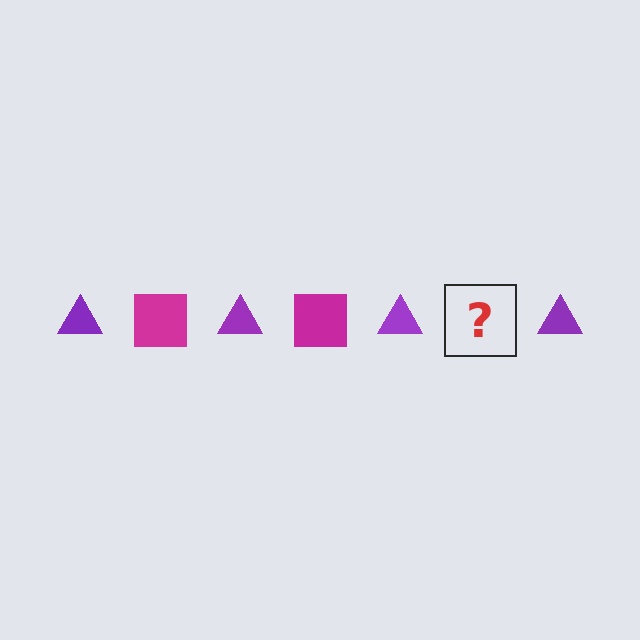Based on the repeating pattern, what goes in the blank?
The blank should be a magenta square.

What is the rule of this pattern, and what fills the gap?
The rule is that the pattern alternates between purple triangle and magenta square. The gap should be filled with a magenta square.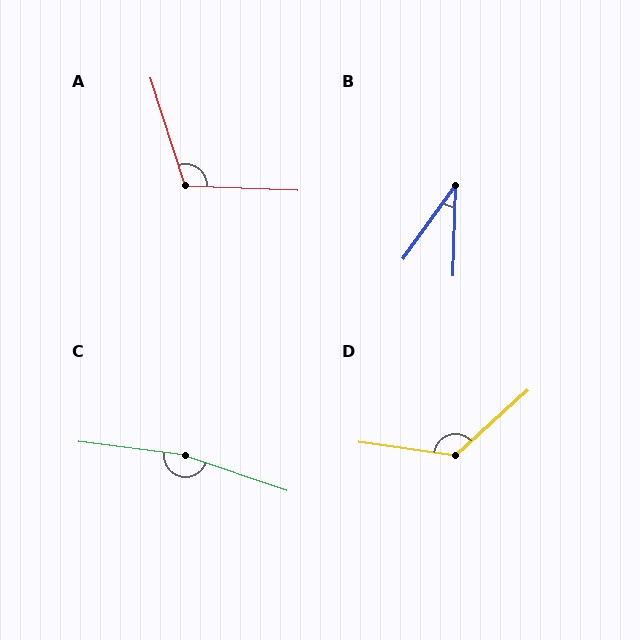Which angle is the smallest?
B, at approximately 34 degrees.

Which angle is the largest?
C, at approximately 169 degrees.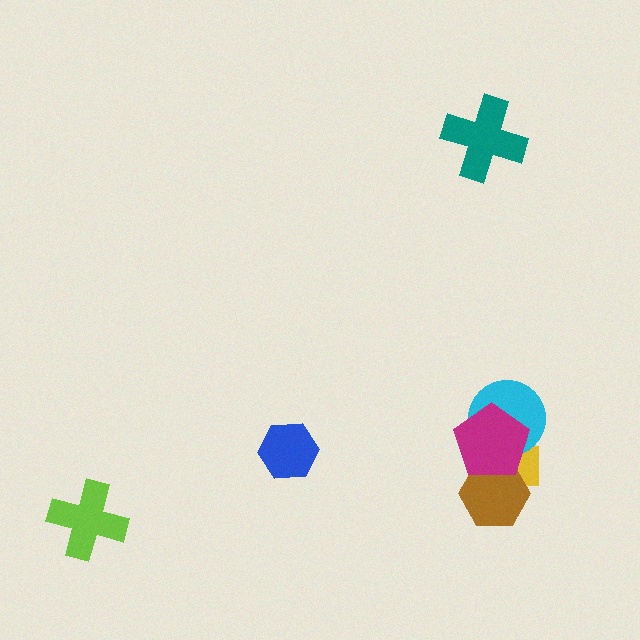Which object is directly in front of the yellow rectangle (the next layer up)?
The brown hexagon is directly in front of the yellow rectangle.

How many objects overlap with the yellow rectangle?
3 objects overlap with the yellow rectangle.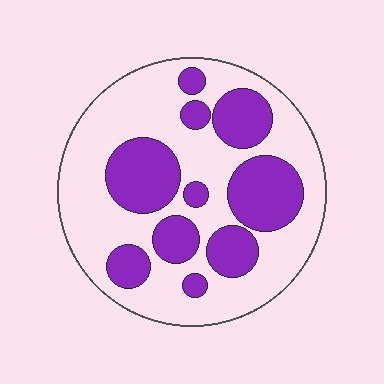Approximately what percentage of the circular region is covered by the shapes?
Approximately 35%.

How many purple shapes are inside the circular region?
10.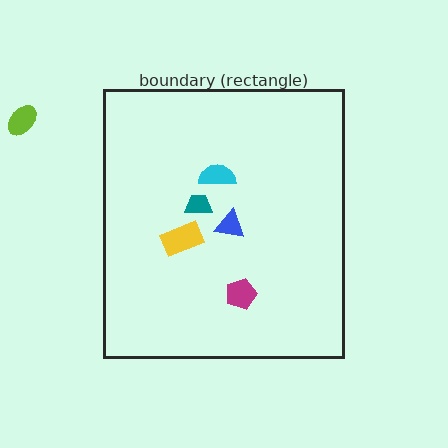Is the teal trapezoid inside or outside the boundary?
Inside.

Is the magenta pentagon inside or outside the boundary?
Inside.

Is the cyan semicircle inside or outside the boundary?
Inside.